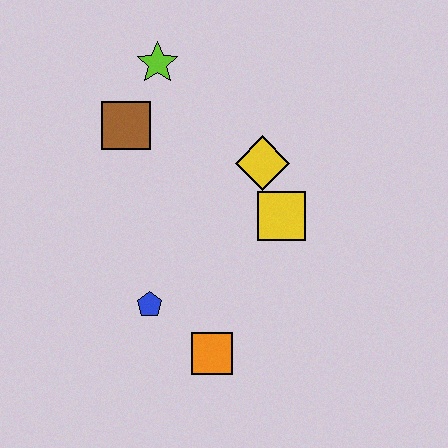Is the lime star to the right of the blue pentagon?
Yes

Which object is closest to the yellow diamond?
The yellow square is closest to the yellow diamond.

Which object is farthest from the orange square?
The lime star is farthest from the orange square.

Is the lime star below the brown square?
No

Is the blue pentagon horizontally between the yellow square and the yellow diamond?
No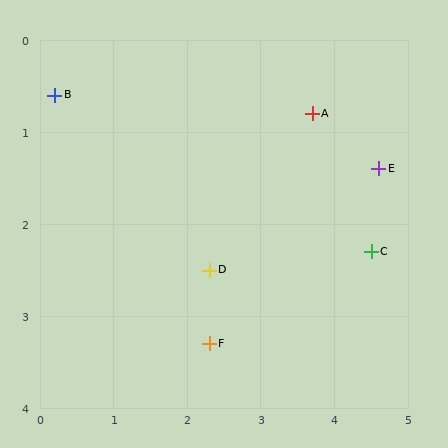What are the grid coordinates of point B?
Point B is at approximately (0.2, 0.6).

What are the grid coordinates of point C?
Point C is at approximately (4.5, 2.3).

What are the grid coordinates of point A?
Point A is at approximately (3.7, 0.8).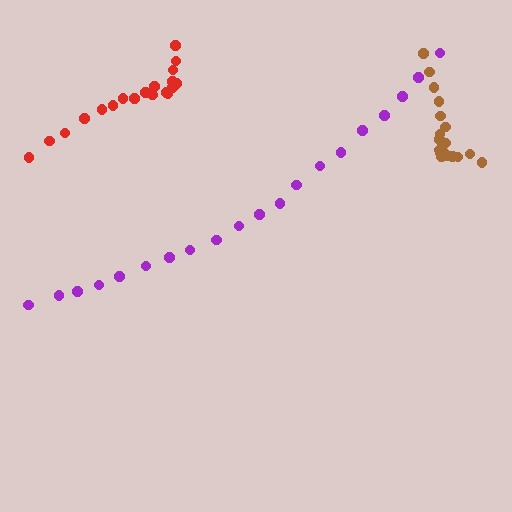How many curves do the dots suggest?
There are 3 distinct paths.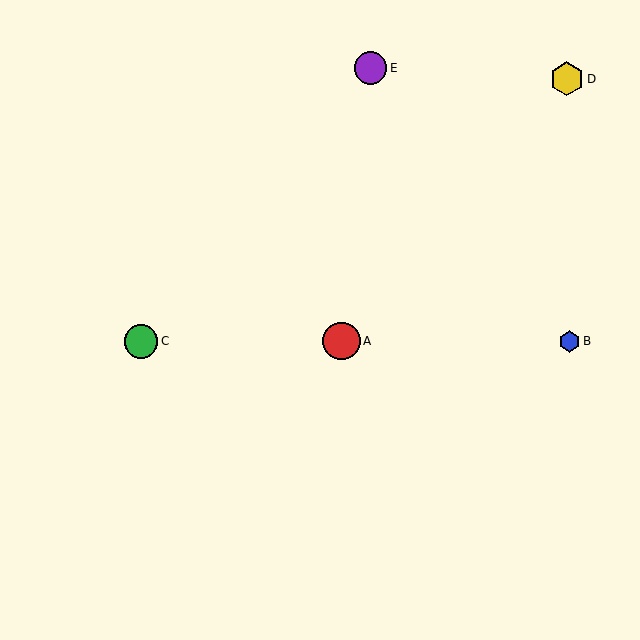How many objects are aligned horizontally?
3 objects (A, B, C) are aligned horizontally.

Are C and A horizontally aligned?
Yes, both are at y≈341.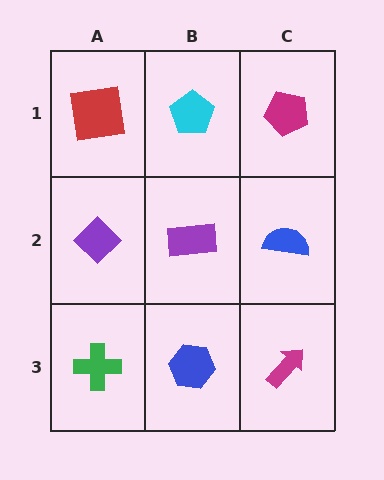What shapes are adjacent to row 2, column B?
A cyan pentagon (row 1, column B), a blue hexagon (row 3, column B), a purple diamond (row 2, column A), a blue semicircle (row 2, column C).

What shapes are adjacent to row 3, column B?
A purple rectangle (row 2, column B), a green cross (row 3, column A), a magenta arrow (row 3, column C).